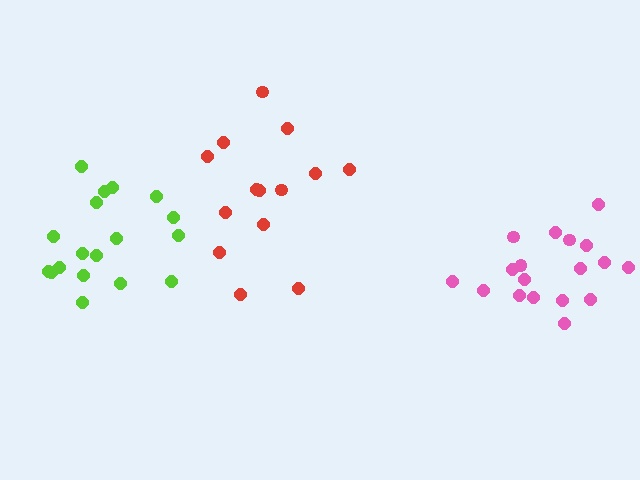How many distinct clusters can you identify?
There are 3 distinct clusters.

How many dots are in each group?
Group 1: 14 dots, Group 2: 18 dots, Group 3: 18 dots (50 total).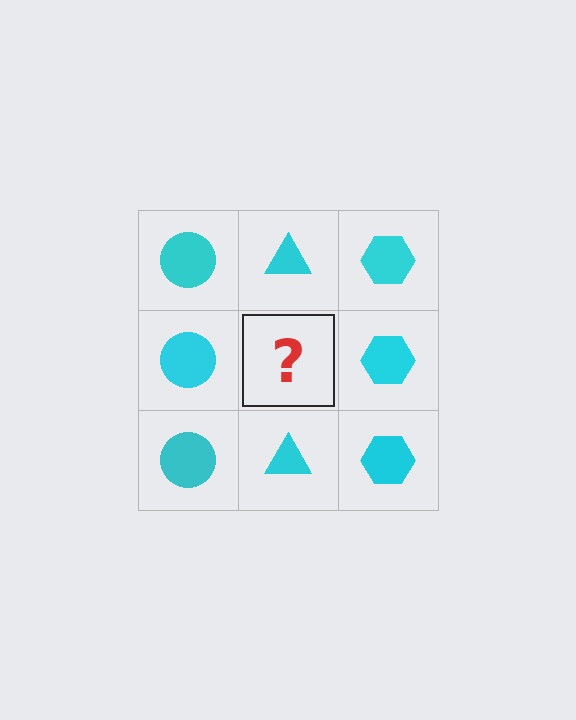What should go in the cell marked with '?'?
The missing cell should contain a cyan triangle.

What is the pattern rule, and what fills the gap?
The rule is that each column has a consistent shape. The gap should be filled with a cyan triangle.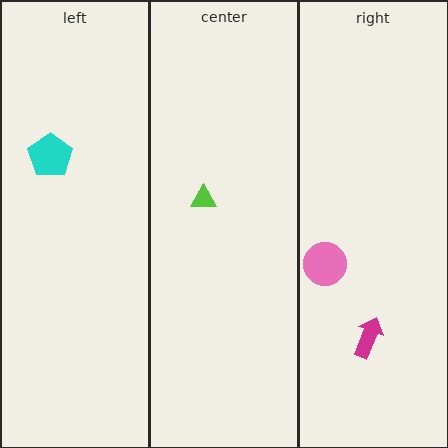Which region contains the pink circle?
The right region.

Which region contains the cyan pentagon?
The left region.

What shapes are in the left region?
The cyan pentagon.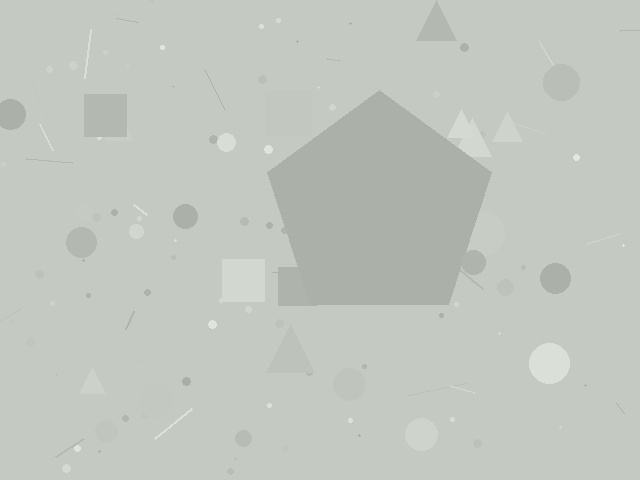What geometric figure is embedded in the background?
A pentagon is embedded in the background.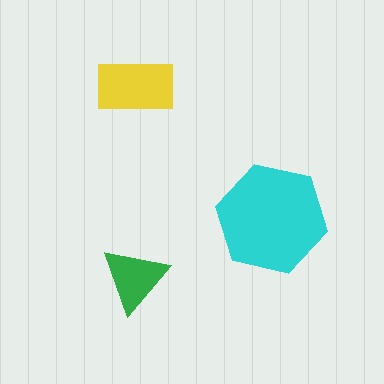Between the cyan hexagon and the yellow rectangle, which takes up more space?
The cyan hexagon.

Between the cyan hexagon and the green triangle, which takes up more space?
The cyan hexagon.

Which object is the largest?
The cyan hexagon.